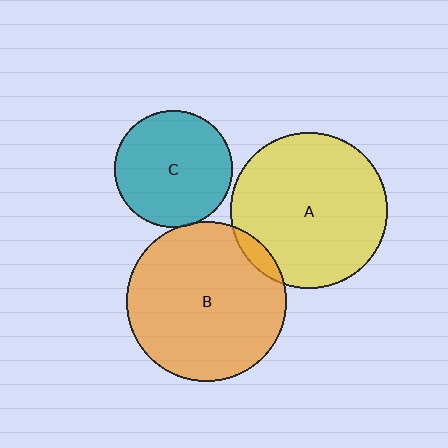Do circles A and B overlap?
Yes.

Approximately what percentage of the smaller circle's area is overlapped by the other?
Approximately 5%.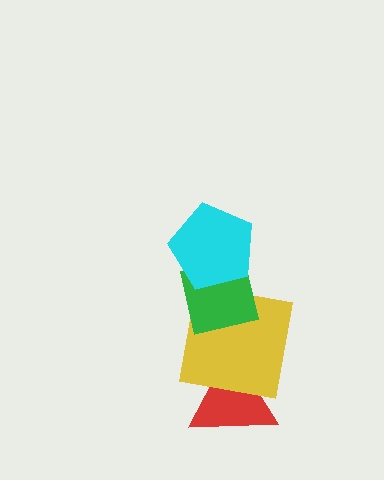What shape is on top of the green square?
The cyan pentagon is on top of the green square.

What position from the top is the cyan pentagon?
The cyan pentagon is 1st from the top.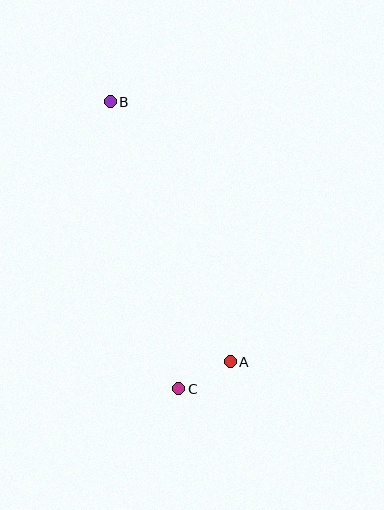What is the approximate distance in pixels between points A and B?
The distance between A and B is approximately 286 pixels.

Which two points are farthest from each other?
Points B and C are farthest from each other.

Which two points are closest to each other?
Points A and C are closest to each other.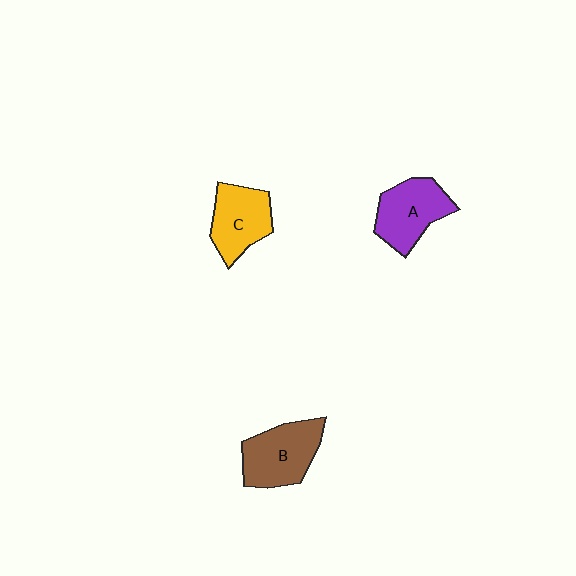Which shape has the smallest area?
Shape C (yellow).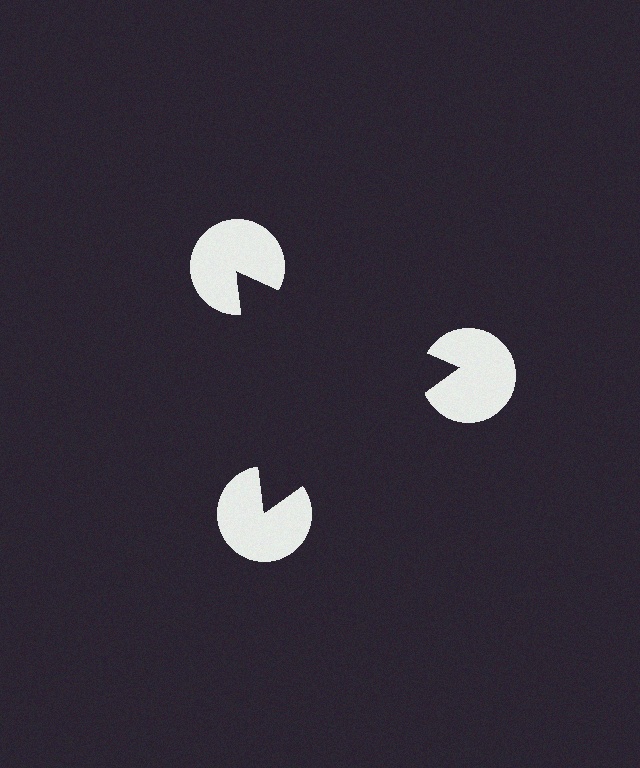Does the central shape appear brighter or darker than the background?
It typically appears slightly darker than the background, even though no actual brightness change is drawn.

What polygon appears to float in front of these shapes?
An illusory triangle — its edges are inferred from the aligned wedge cuts in the pac-man discs, not physically drawn.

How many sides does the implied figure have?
3 sides.